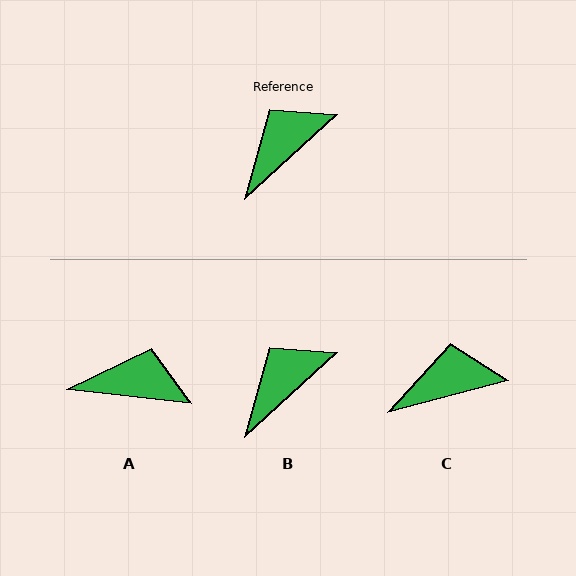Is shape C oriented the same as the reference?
No, it is off by about 27 degrees.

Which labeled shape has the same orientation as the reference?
B.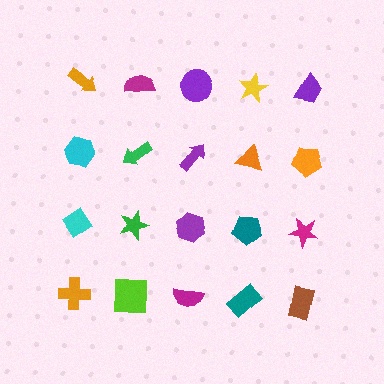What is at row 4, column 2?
A lime square.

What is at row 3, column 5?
A magenta star.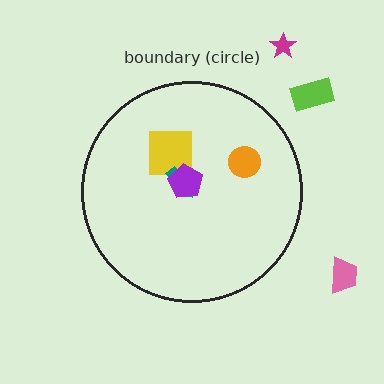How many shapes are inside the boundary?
4 inside, 3 outside.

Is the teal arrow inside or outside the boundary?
Inside.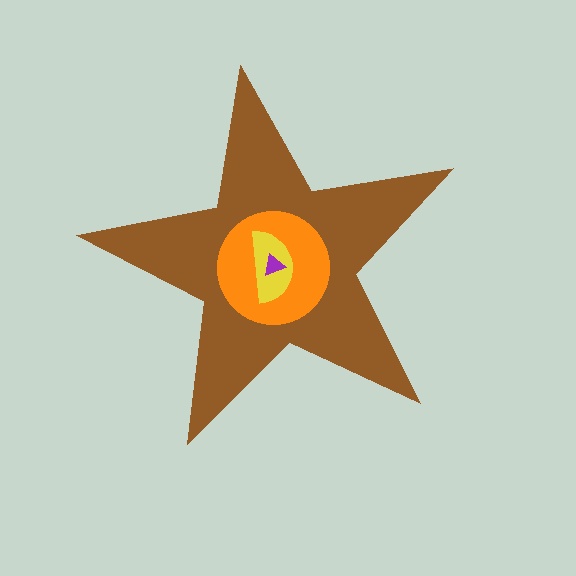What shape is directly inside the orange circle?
The yellow semicircle.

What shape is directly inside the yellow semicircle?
The purple triangle.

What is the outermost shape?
The brown star.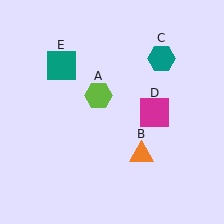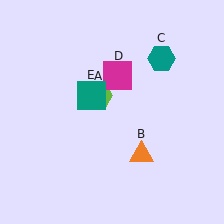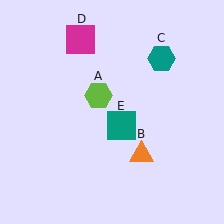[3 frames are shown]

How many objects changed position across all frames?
2 objects changed position: magenta square (object D), teal square (object E).